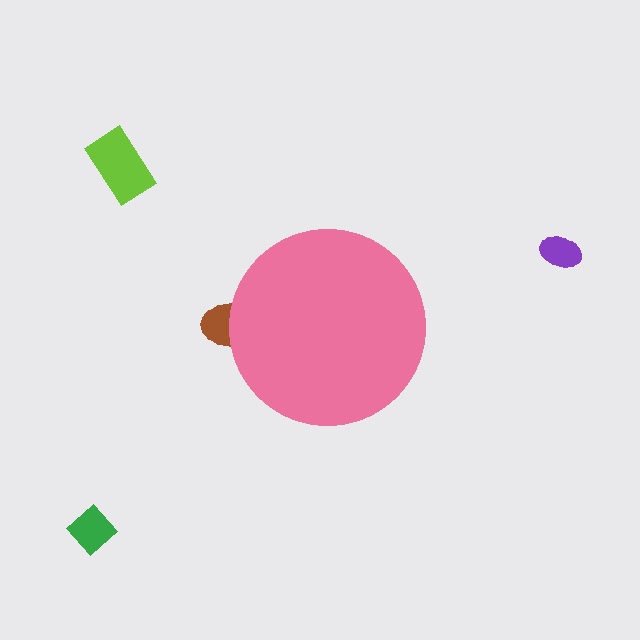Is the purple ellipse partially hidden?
No, the purple ellipse is fully visible.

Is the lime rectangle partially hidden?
No, the lime rectangle is fully visible.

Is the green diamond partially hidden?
No, the green diamond is fully visible.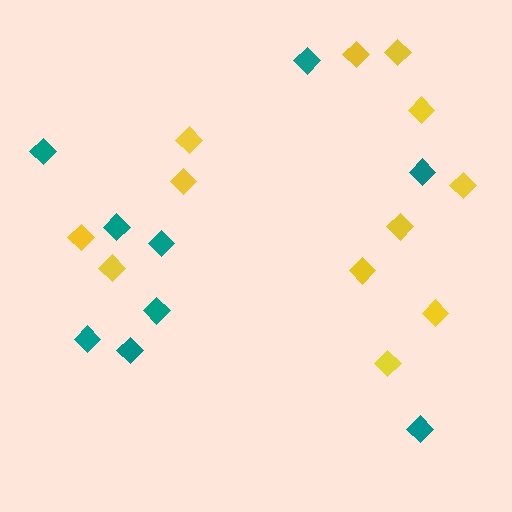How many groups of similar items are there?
There are 2 groups: one group of yellow diamonds (12) and one group of teal diamonds (9).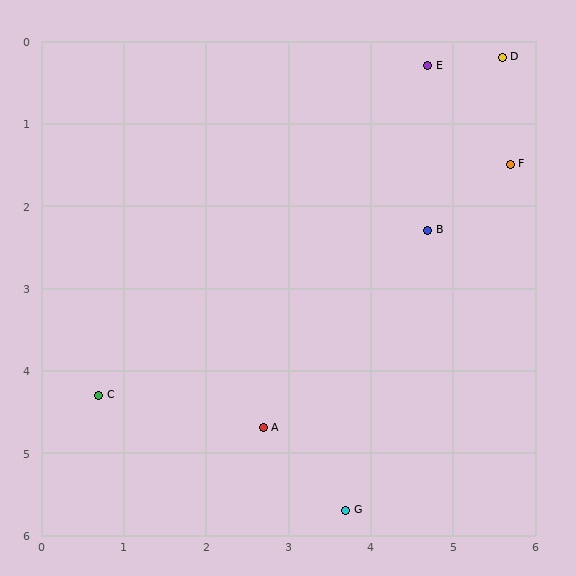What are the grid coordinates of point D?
Point D is at approximately (5.6, 0.2).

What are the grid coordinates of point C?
Point C is at approximately (0.7, 4.3).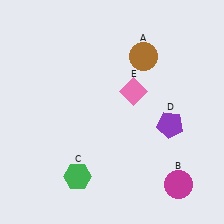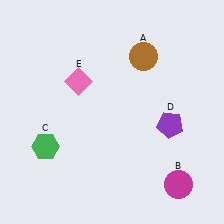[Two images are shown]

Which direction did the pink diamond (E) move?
The pink diamond (E) moved left.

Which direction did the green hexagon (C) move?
The green hexagon (C) moved left.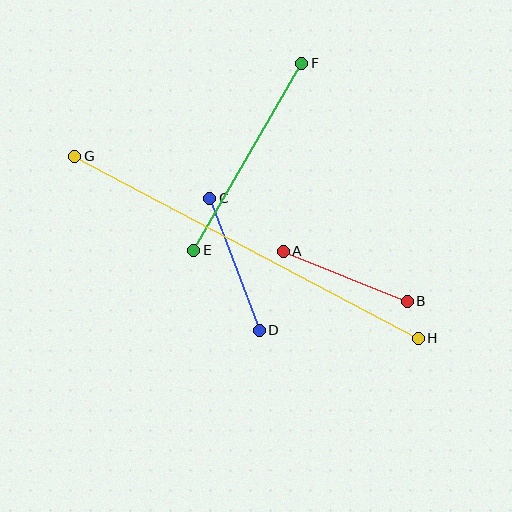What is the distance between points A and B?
The distance is approximately 134 pixels.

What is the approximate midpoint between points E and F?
The midpoint is at approximately (248, 157) pixels.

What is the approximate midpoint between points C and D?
The midpoint is at approximately (234, 264) pixels.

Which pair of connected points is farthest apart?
Points G and H are farthest apart.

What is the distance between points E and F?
The distance is approximately 216 pixels.